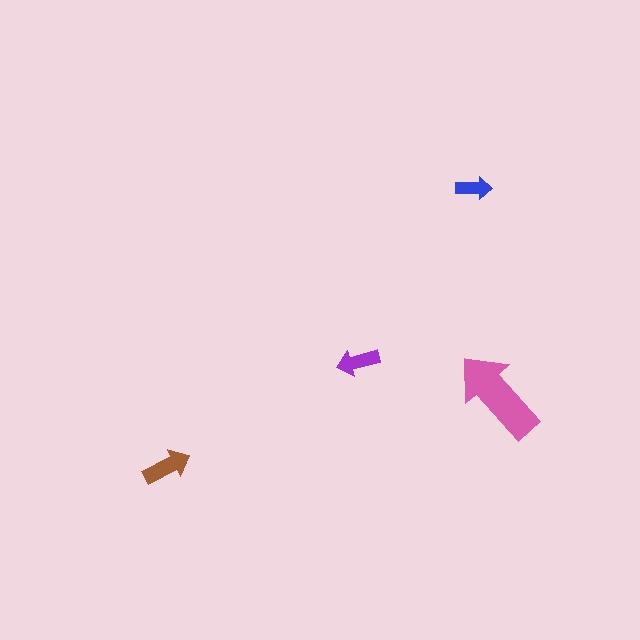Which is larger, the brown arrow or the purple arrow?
The brown one.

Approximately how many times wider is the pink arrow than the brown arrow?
About 2 times wider.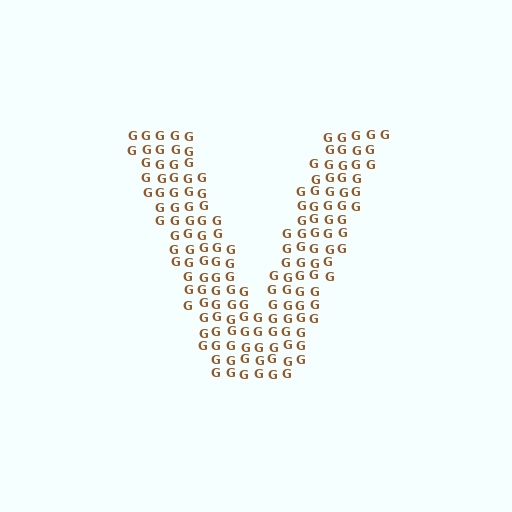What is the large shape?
The large shape is the letter V.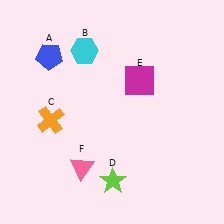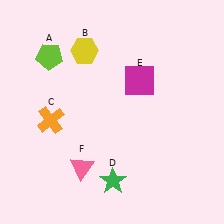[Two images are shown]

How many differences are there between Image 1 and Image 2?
There are 3 differences between the two images.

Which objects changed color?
A changed from blue to lime. B changed from cyan to yellow. D changed from lime to green.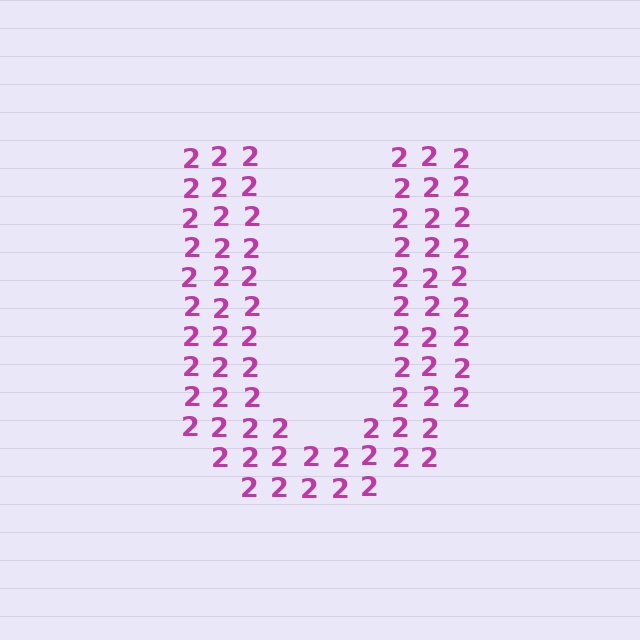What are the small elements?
The small elements are digit 2's.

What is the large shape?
The large shape is the letter U.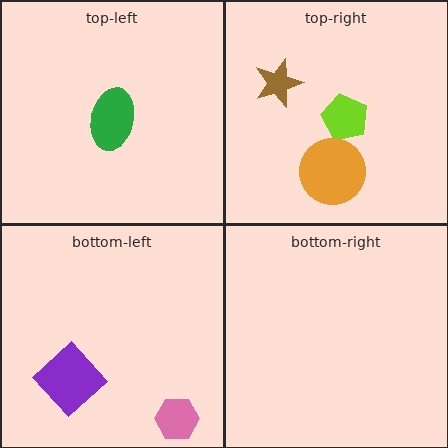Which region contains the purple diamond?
The bottom-left region.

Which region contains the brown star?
The top-right region.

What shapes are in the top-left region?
The green ellipse.